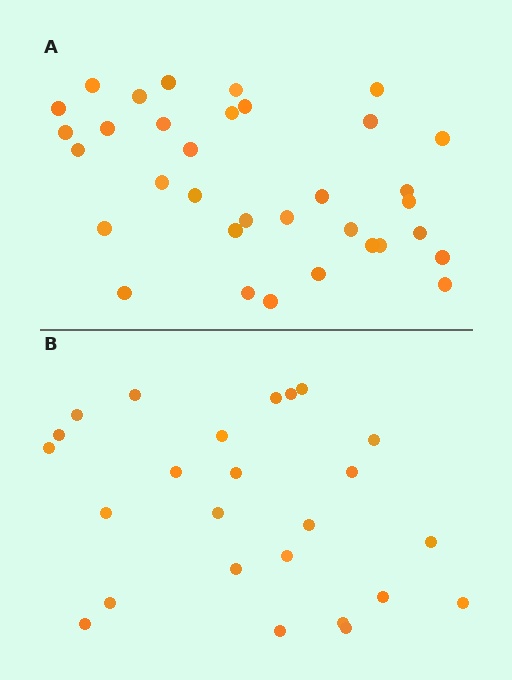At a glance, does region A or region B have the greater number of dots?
Region A (the top region) has more dots.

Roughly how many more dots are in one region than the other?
Region A has roughly 8 or so more dots than region B.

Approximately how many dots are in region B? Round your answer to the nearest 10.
About 20 dots. (The exact count is 25, which rounds to 20.)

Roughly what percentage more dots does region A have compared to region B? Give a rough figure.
About 35% more.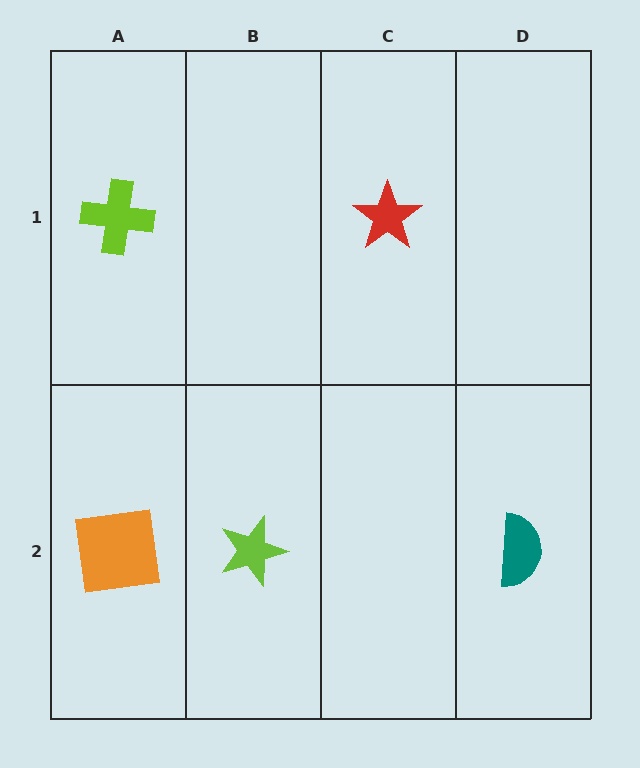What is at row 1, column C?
A red star.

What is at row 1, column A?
A lime cross.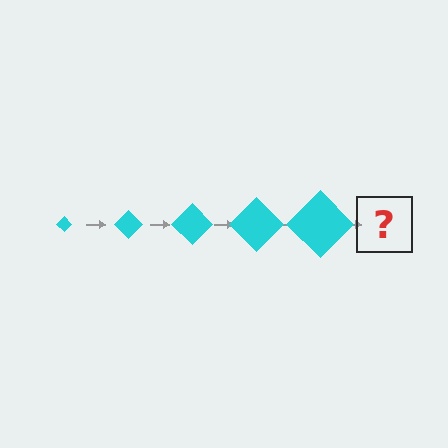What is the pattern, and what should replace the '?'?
The pattern is that the diamond gets progressively larger each step. The '?' should be a cyan diamond, larger than the previous one.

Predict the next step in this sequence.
The next step is a cyan diamond, larger than the previous one.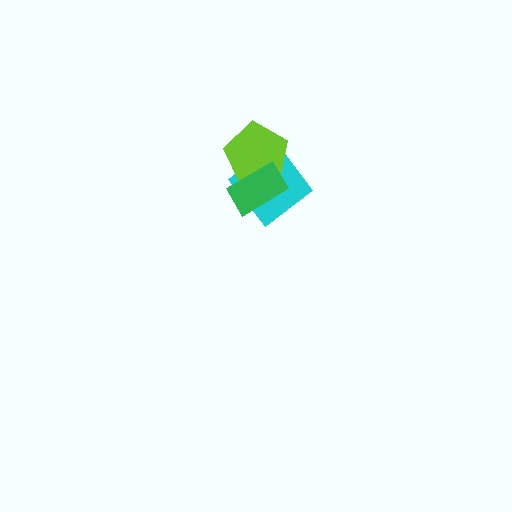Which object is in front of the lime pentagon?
The green rectangle is in front of the lime pentagon.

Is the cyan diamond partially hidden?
Yes, it is partially covered by another shape.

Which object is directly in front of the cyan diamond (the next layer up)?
The lime pentagon is directly in front of the cyan diamond.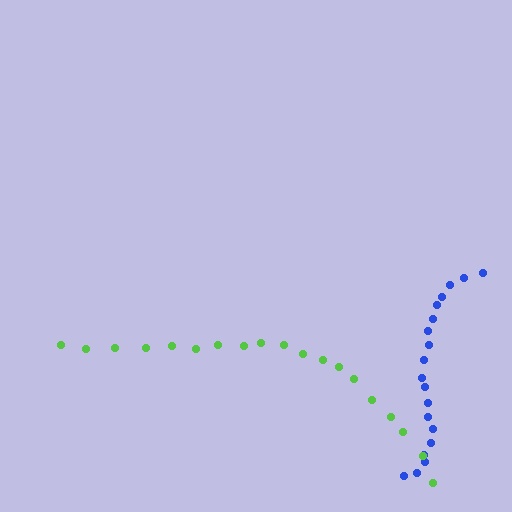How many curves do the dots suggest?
There are 2 distinct paths.